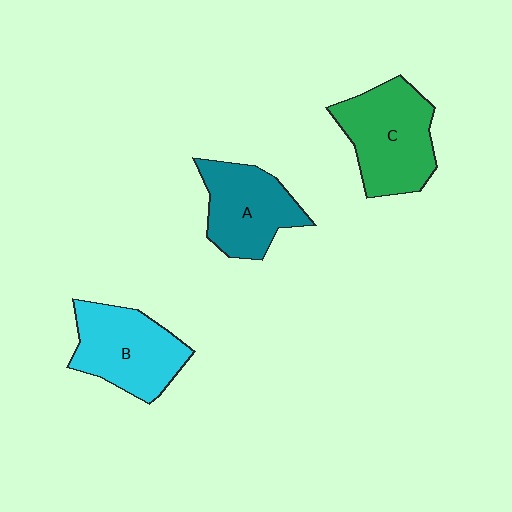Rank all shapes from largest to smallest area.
From largest to smallest: C (green), B (cyan), A (teal).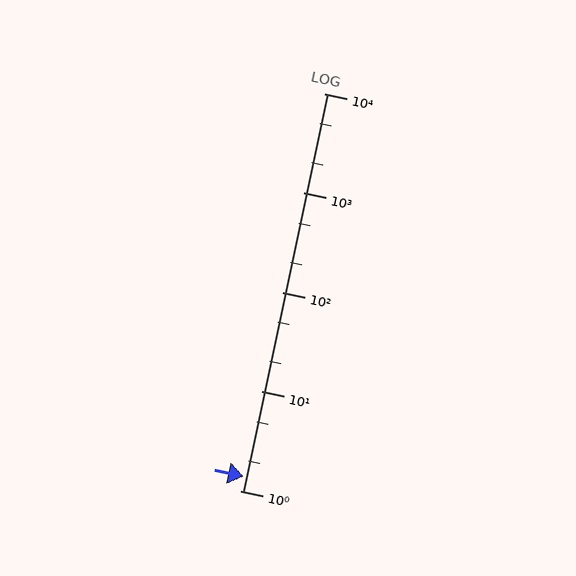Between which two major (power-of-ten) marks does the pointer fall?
The pointer is between 1 and 10.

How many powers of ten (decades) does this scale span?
The scale spans 4 decades, from 1 to 10000.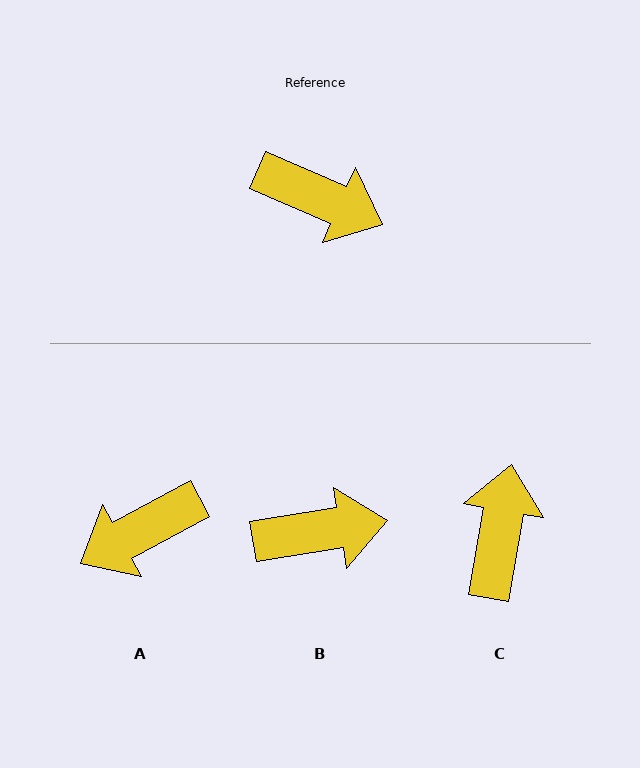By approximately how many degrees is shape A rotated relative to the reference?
Approximately 128 degrees clockwise.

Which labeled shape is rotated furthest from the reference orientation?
A, about 128 degrees away.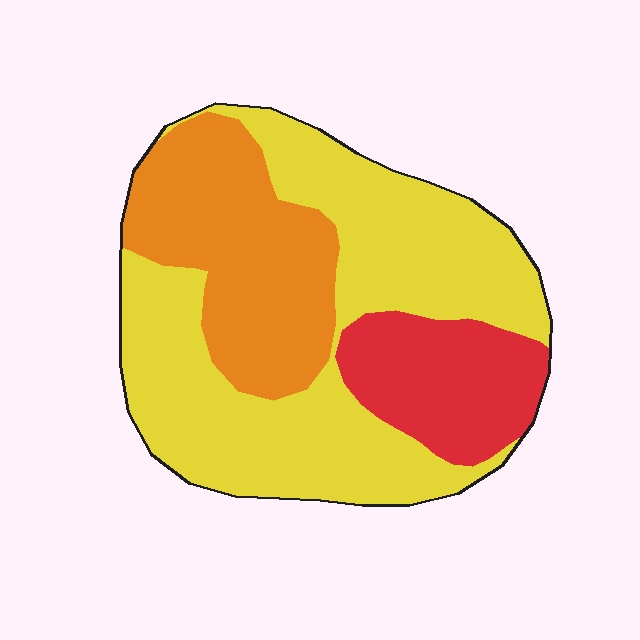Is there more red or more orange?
Orange.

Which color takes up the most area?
Yellow, at roughly 55%.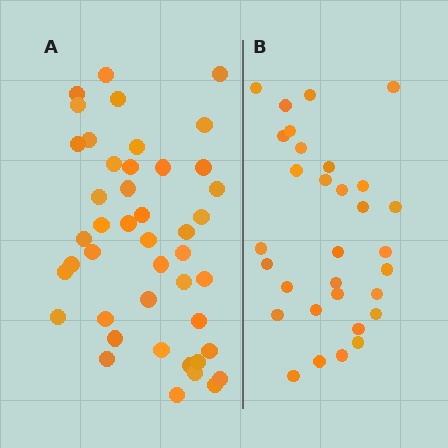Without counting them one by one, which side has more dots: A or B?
Region A (the left region) has more dots.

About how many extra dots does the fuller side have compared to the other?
Region A has approximately 15 more dots than region B.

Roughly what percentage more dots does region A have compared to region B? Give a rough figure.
About 40% more.